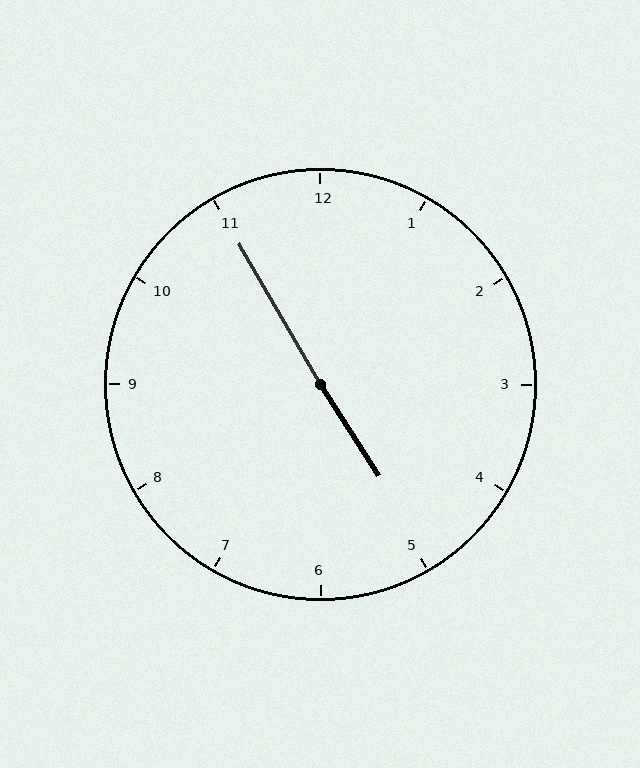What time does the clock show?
4:55.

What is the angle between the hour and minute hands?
Approximately 178 degrees.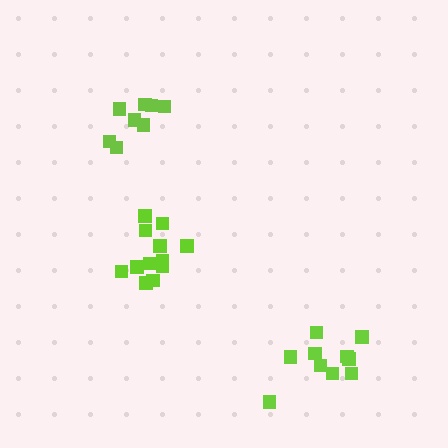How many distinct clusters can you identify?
There are 3 distinct clusters.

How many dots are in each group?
Group 1: 8 dots, Group 2: 10 dots, Group 3: 12 dots (30 total).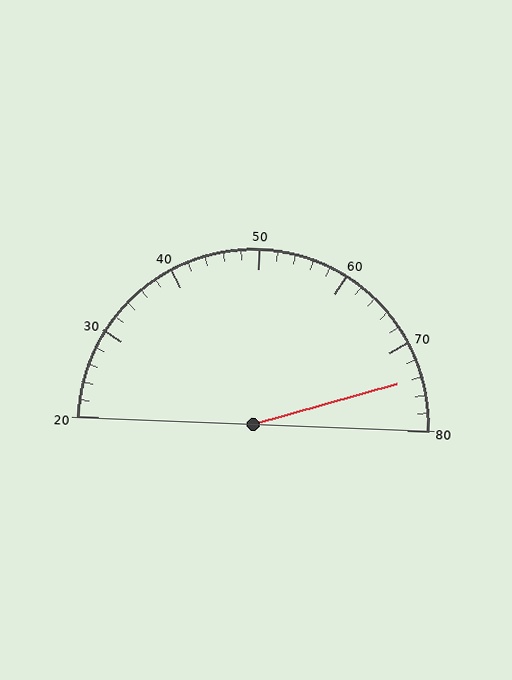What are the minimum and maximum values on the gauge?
The gauge ranges from 20 to 80.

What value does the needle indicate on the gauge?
The needle indicates approximately 74.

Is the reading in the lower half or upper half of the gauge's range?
The reading is in the upper half of the range (20 to 80).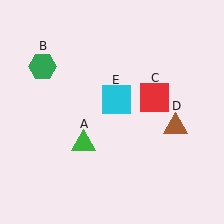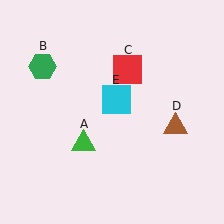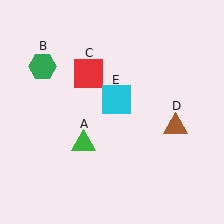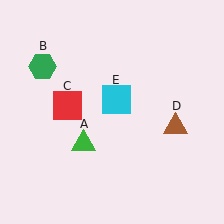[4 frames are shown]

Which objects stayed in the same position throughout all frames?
Green triangle (object A) and green hexagon (object B) and brown triangle (object D) and cyan square (object E) remained stationary.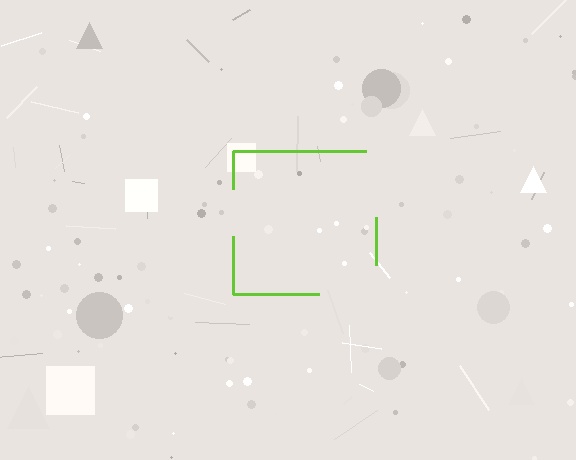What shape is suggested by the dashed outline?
The dashed outline suggests a square.